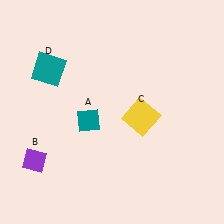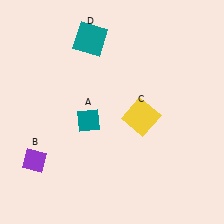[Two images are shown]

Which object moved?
The teal square (D) moved right.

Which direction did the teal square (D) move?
The teal square (D) moved right.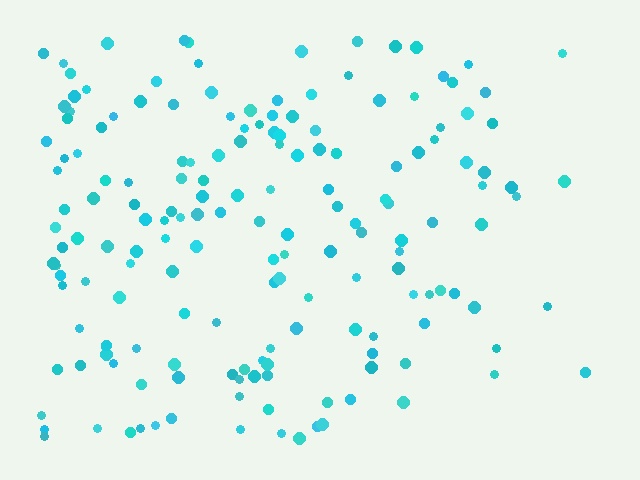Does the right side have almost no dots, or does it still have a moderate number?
Still a moderate number, just noticeably fewer than the left.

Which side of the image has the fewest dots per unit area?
The right.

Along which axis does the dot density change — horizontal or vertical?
Horizontal.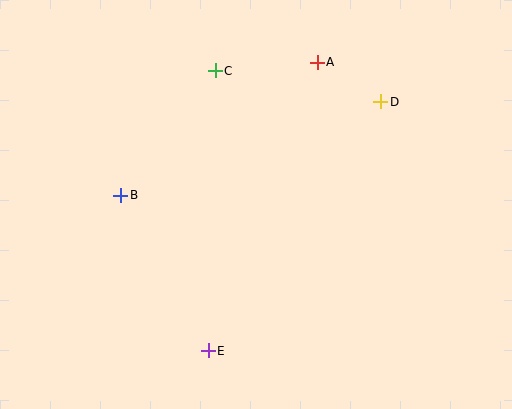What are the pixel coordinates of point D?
Point D is at (381, 102).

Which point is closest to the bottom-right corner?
Point E is closest to the bottom-right corner.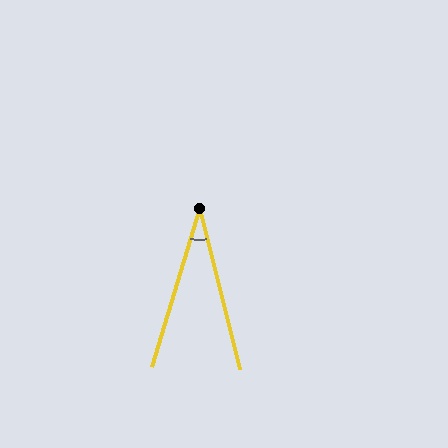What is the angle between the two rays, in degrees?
Approximately 31 degrees.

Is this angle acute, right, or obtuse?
It is acute.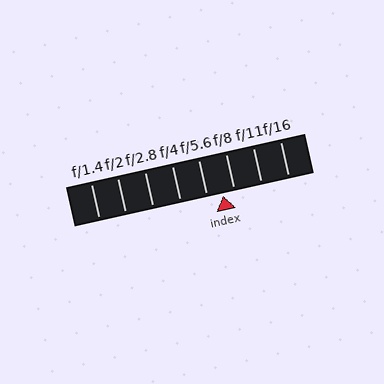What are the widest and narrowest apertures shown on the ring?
The widest aperture shown is f/1.4 and the narrowest is f/16.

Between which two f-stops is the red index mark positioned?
The index mark is between f/5.6 and f/8.